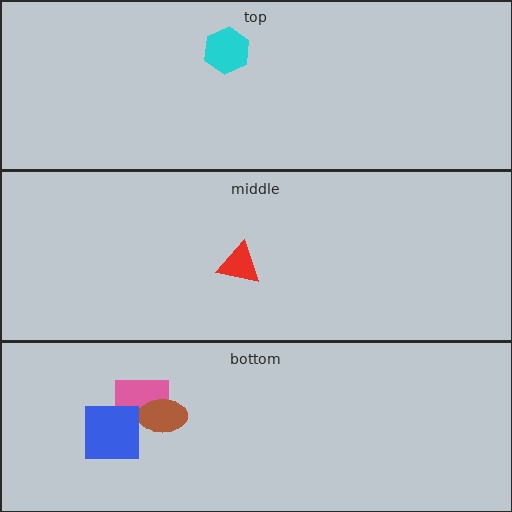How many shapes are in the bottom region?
3.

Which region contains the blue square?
The bottom region.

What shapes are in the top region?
The cyan hexagon.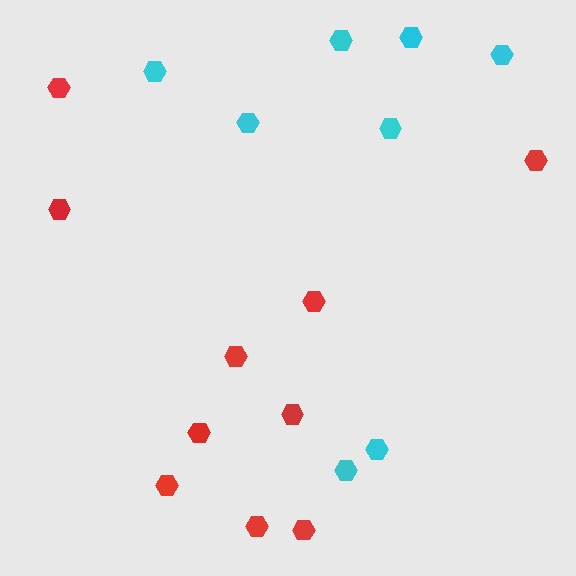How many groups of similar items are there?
There are 2 groups: one group of cyan hexagons (8) and one group of red hexagons (10).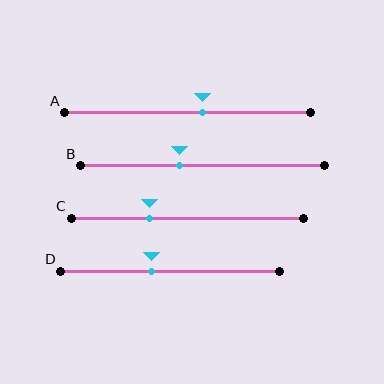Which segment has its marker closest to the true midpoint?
Segment A has its marker closest to the true midpoint.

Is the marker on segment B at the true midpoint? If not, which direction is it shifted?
No, the marker on segment B is shifted to the left by about 10% of the segment length.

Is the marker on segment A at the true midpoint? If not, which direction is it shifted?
No, the marker on segment A is shifted to the right by about 6% of the segment length.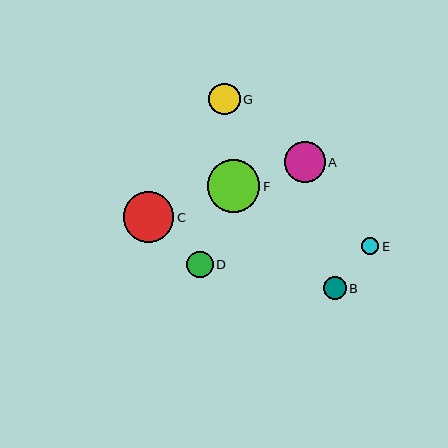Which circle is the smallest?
Circle E is the smallest with a size of approximately 17 pixels.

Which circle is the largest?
Circle F is the largest with a size of approximately 53 pixels.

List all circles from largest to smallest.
From largest to smallest: F, C, A, G, D, B, E.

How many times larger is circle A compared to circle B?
Circle A is approximately 1.8 times the size of circle B.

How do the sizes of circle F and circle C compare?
Circle F and circle C are approximately the same size.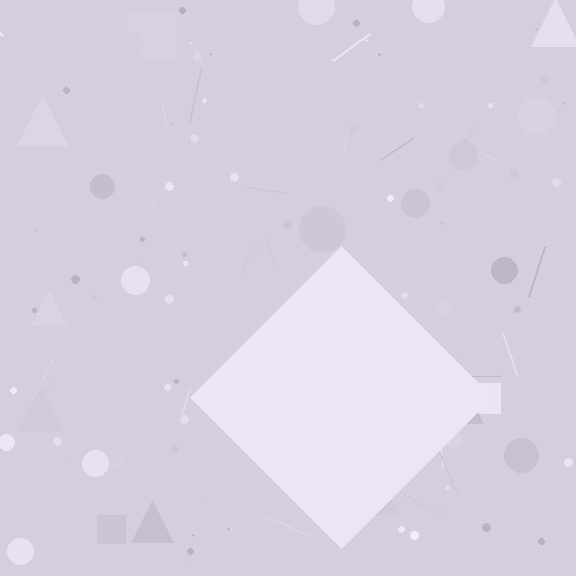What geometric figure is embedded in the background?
A diamond is embedded in the background.